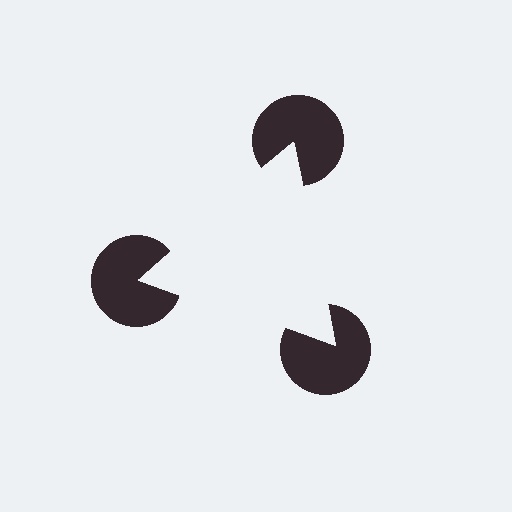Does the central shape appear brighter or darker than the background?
It typically appears slightly brighter than the background, even though no actual brightness change is drawn.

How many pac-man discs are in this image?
There are 3 — one at each vertex of the illusory triangle.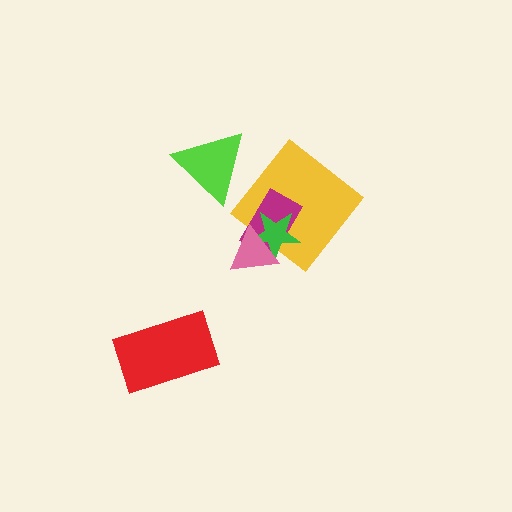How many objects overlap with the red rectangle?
0 objects overlap with the red rectangle.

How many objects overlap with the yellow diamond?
3 objects overlap with the yellow diamond.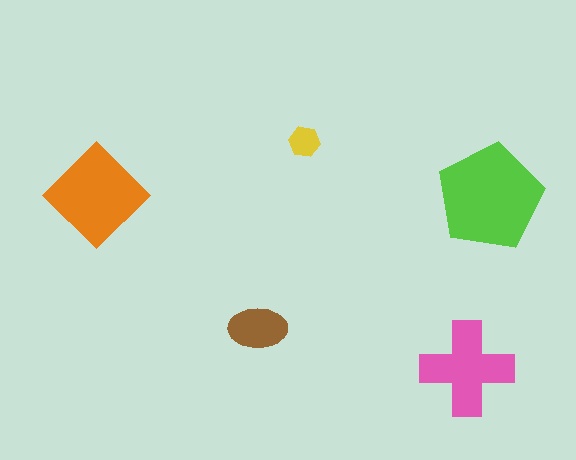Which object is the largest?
The lime pentagon.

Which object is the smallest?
The yellow hexagon.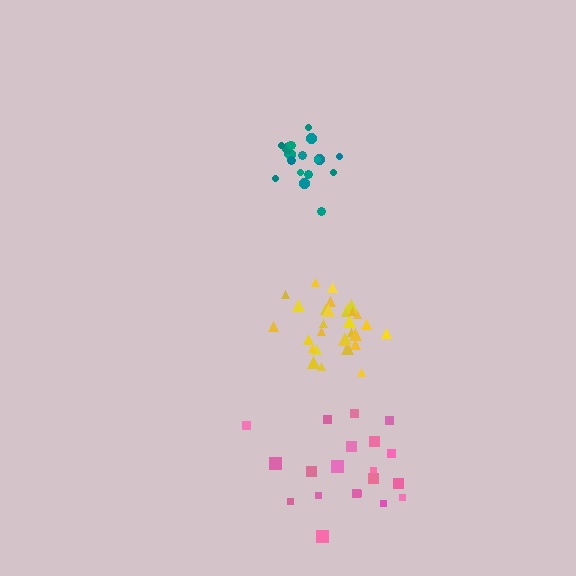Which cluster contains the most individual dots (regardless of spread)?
Yellow (31).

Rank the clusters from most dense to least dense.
yellow, teal, pink.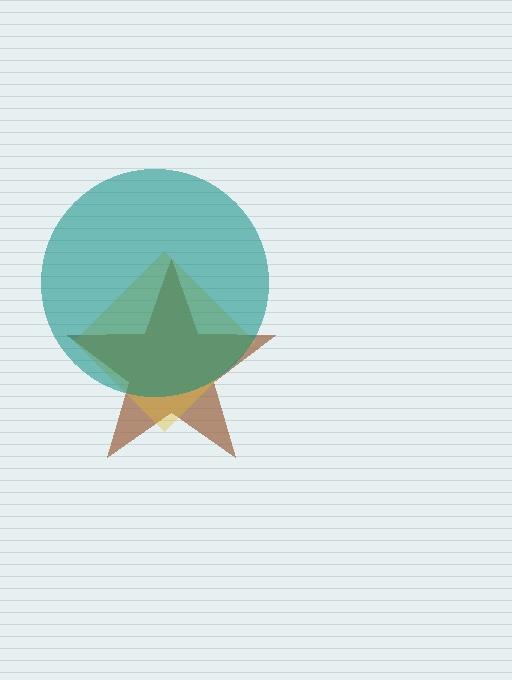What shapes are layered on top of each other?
The layered shapes are: a brown star, a yellow diamond, a teal circle.